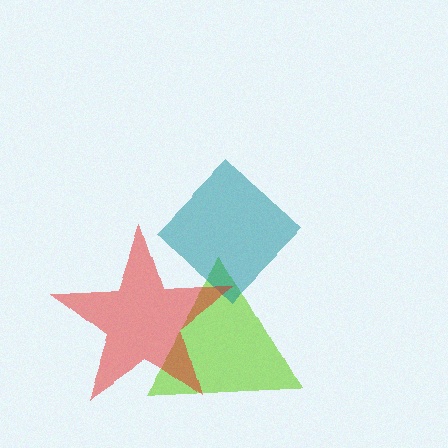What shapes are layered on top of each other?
The layered shapes are: a lime triangle, a teal diamond, a red star.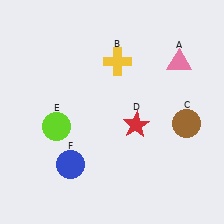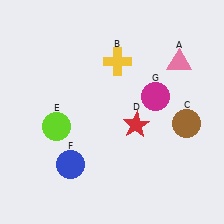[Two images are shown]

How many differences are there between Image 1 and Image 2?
There is 1 difference between the two images.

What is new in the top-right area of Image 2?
A magenta circle (G) was added in the top-right area of Image 2.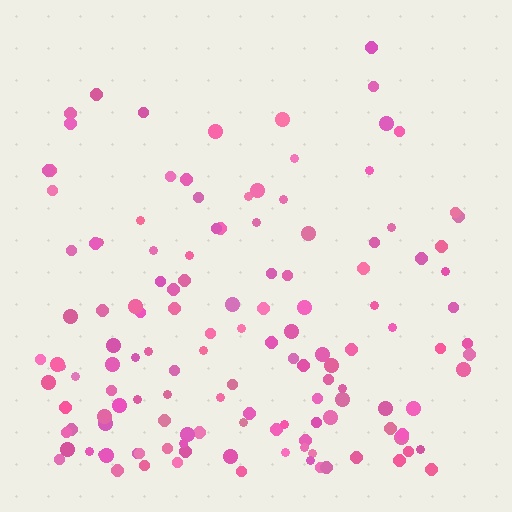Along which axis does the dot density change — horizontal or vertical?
Vertical.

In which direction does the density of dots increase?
From top to bottom, with the bottom side densest.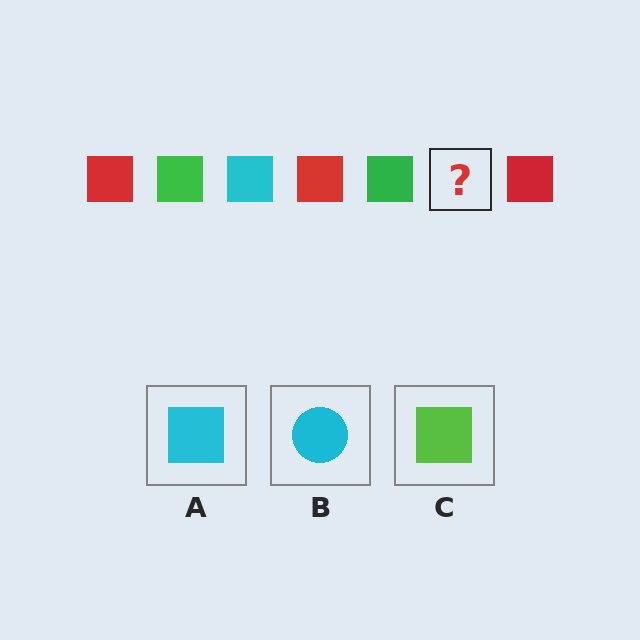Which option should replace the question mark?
Option A.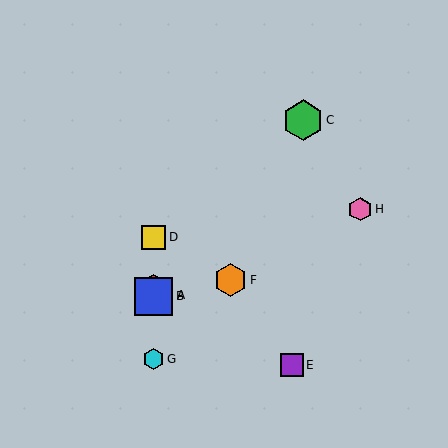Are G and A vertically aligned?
Yes, both are at x≈154.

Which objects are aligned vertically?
Objects A, B, D, G are aligned vertically.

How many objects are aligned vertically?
4 objects (A, B, D, G) are aligned vertically.